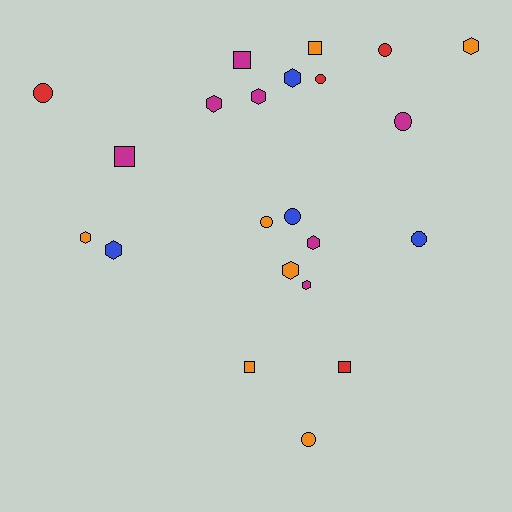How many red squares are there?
There is 1 red square.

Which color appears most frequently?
Magenta, with 7 objects.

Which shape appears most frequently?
Hexagon, with 9 objects.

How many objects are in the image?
There are 22 objects.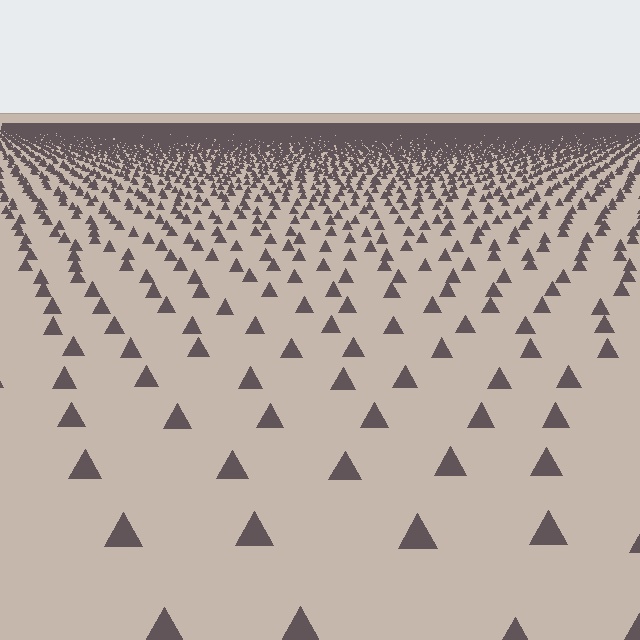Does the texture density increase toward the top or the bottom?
Density increases toward the top.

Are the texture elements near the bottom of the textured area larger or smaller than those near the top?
Larger. Near the bottom, elements are closer to the viewer and appear at a bigger on-screen size.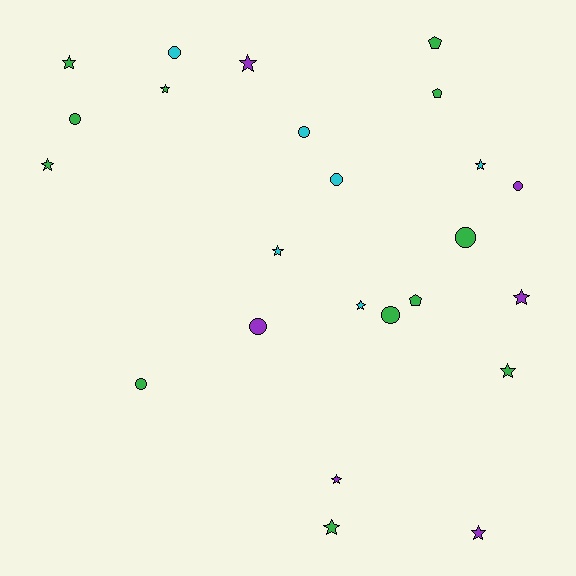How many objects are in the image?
There are 24 objects.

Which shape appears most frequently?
Star, with 12 objects.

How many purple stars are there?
There are 4 purple stars.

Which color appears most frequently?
Green, with 12 objects.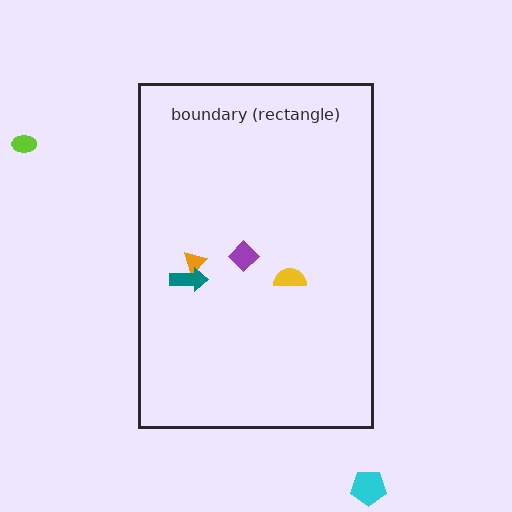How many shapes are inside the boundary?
4 inside, 2 outside.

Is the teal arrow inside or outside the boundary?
Inside.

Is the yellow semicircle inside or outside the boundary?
Inside.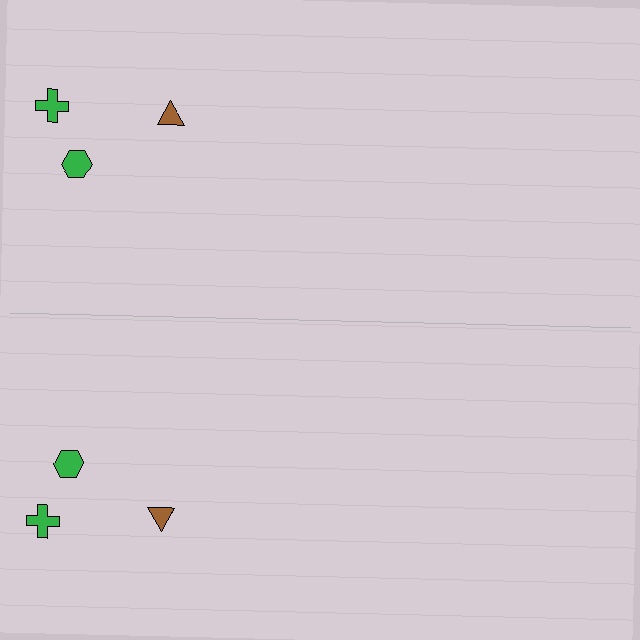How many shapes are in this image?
There are 6 shapes in this image.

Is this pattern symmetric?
Yes, this pattern has bilateral (reflection) symmetry.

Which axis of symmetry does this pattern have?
The pattern has a horizontal axis of symmetry running through the center of the image.